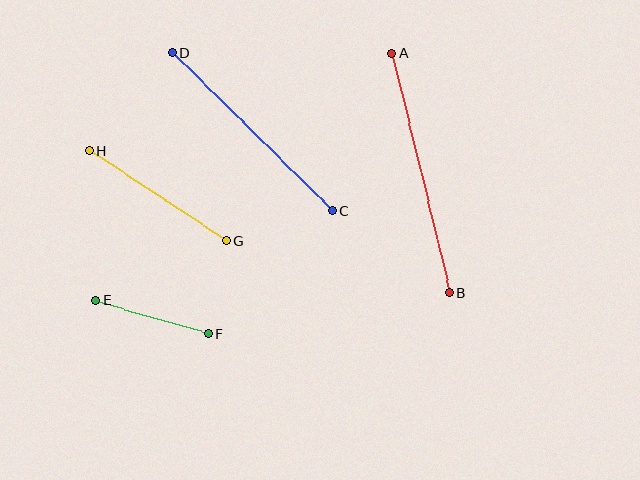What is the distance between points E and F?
The distance is approximately 117 pixels.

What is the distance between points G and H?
The distance is approximately 164 pixels.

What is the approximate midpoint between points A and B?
The midpoint is at approximately (421, 173) pixels.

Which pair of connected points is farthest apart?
Points A and B are farthest apart.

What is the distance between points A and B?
The distance is approximately 246 pixels.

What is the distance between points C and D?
The distance is approximately 225 pixels.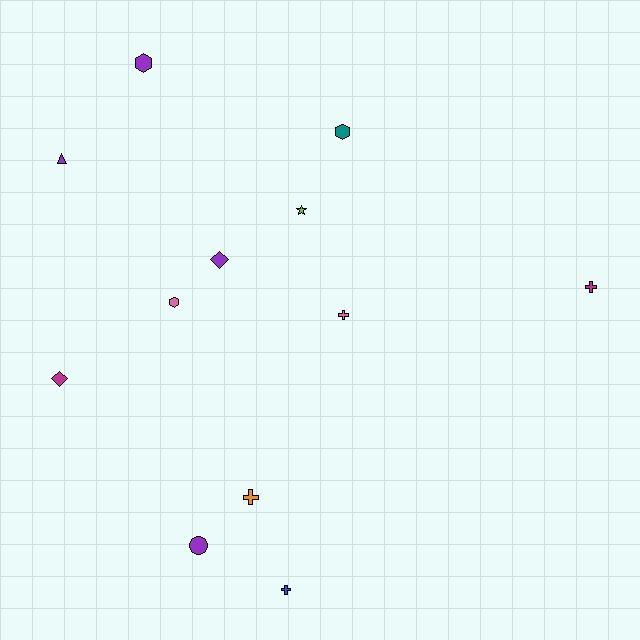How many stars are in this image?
There is 1 star.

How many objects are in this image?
There are 12 objects.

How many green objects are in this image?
There are no green objects.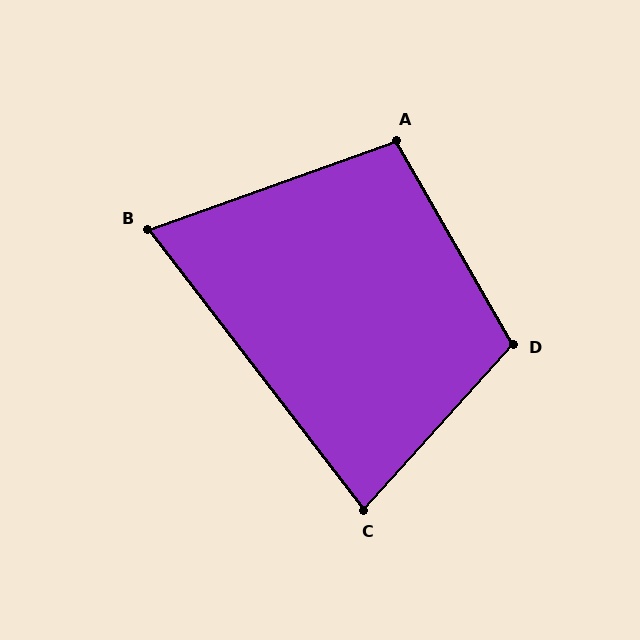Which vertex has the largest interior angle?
D, at approximately 108 degrees.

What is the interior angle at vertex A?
Approximately 100 degrees (obtuse).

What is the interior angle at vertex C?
Approximately 80 degrees (acute).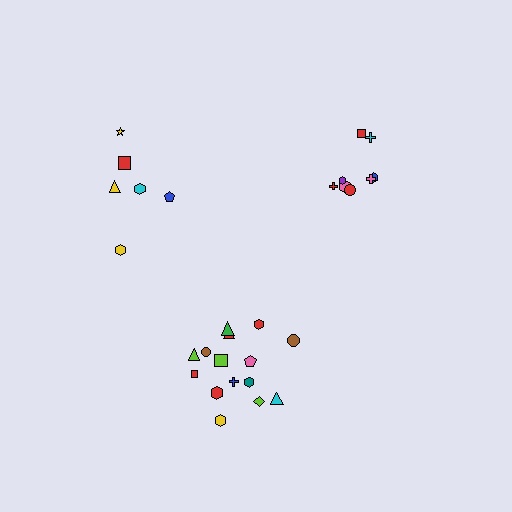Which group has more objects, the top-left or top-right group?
The top-right group.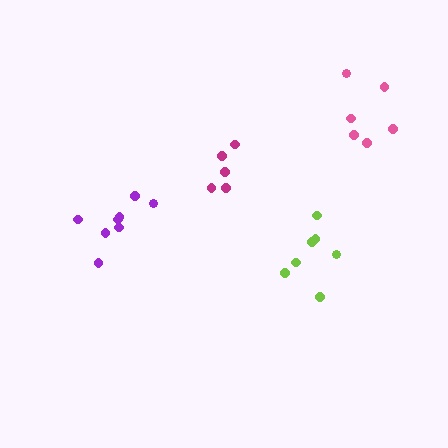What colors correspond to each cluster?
The clusters are colored: lime, magenta, pink, purple.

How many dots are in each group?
Group 1: 7 dots, Group 2: 5 dots, Group 3: 6 dots, Group 4: 8 dots (26 total).